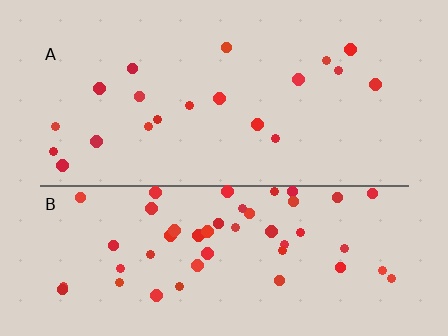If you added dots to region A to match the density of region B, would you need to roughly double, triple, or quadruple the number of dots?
Approximately triple.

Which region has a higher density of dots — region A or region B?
B (the bottom).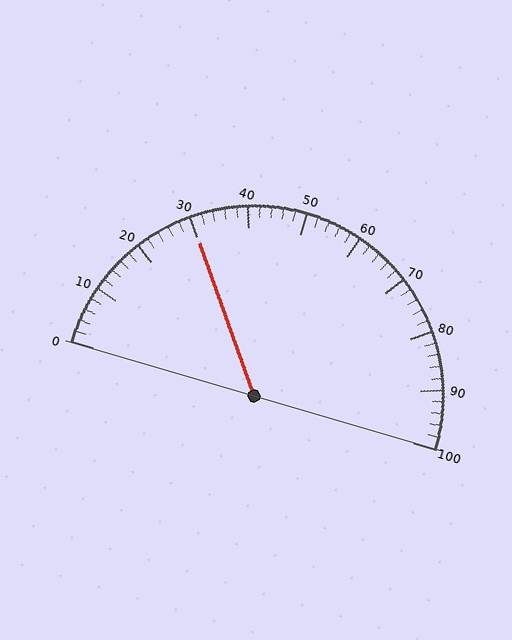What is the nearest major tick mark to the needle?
The nearest major tick mark is 30.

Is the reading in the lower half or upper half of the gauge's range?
The reading is in the lower half of the range (0 to 100).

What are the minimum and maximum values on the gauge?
The gauge ranges from 0 to 100.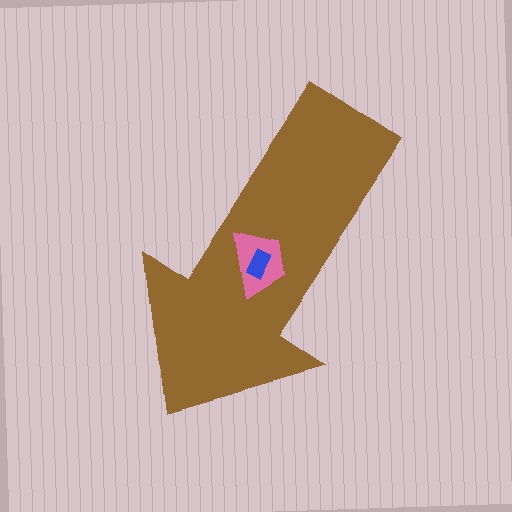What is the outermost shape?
The brown arrow.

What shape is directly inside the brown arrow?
The pink trapezoid.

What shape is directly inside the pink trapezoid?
The blue rectangle.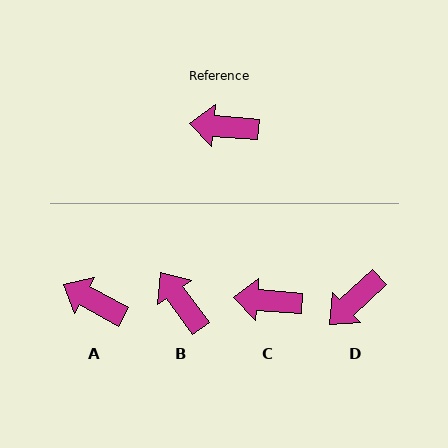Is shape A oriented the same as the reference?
No, it is off by about 23 degrees.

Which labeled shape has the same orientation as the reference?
C.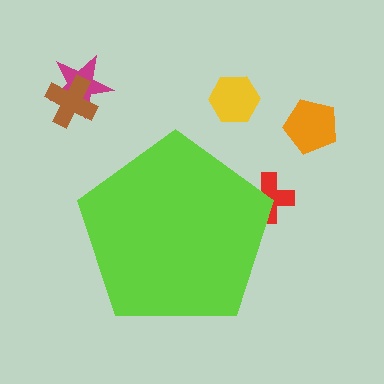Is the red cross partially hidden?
Yes, the red cross is partially hidden behind the lime pentagon.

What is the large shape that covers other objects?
A lime pentagon.